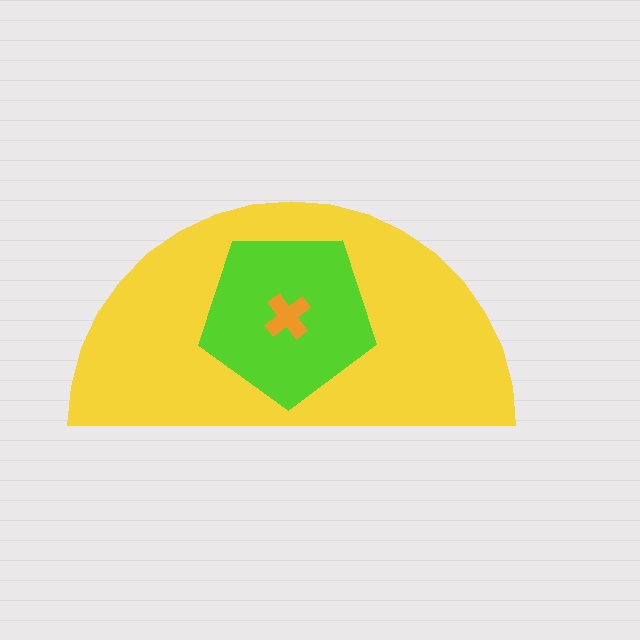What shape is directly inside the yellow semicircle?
The lime pentagon.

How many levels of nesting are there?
3.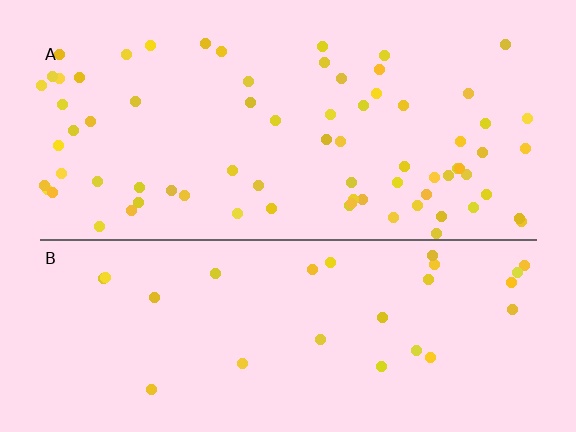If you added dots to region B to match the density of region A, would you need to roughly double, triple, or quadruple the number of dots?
Approximately triple.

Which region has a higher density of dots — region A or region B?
A (the top).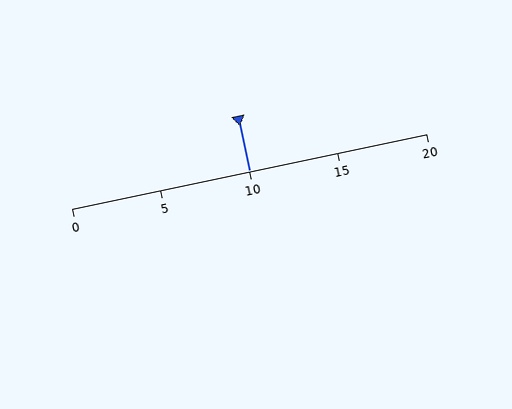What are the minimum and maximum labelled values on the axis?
The axis runs from 0 to 20.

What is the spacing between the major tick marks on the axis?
The major ticks are spaced 5 apart.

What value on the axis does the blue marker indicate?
The marker indicates approximately 10.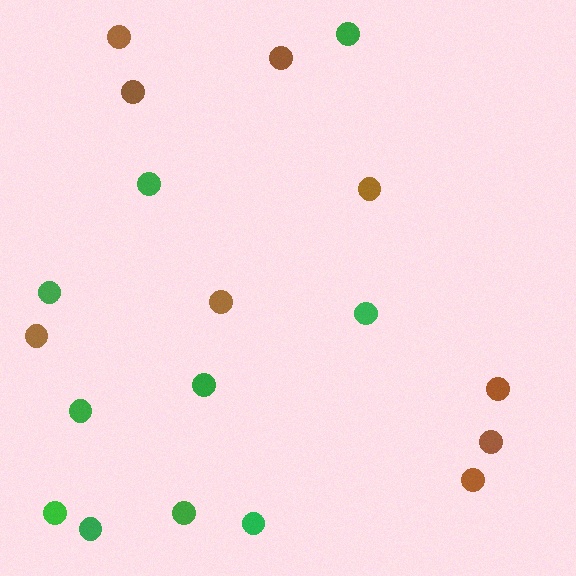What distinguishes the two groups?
There are 2 groups: one group of brown circles (9) and one group of green circles (10).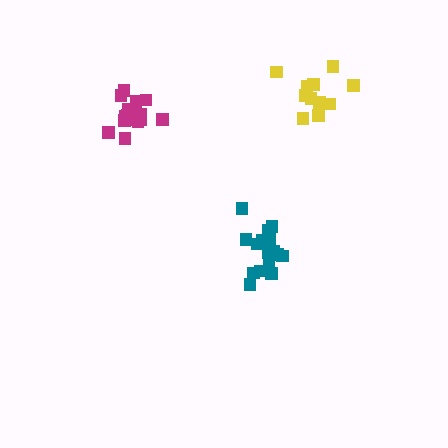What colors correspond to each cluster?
The clusters are colored: teal, magenta, yellow.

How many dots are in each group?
Group 1: 17 dots, Group 2: 16 dots, Group 3: 11 dots (44 total).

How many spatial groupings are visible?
There are 3 spatial groupings.